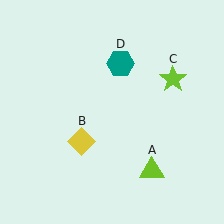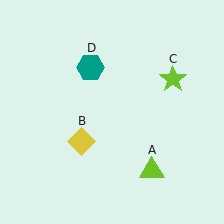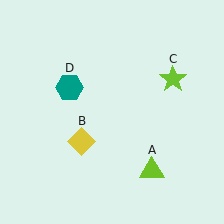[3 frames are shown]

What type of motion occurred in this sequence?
The teal hexagon (object D) rotated counterclockwise around the center of the scene.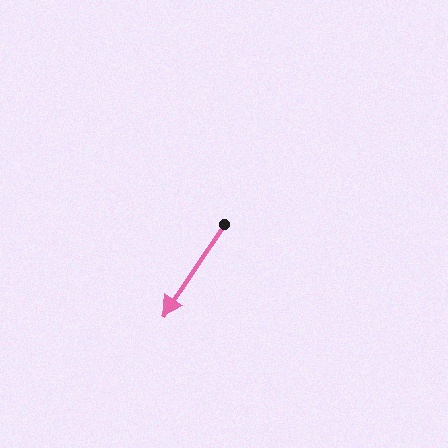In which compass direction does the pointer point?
Southwest.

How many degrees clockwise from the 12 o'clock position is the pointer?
Approximately 214 degrees.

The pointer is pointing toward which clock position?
Roughly 7 o'clock.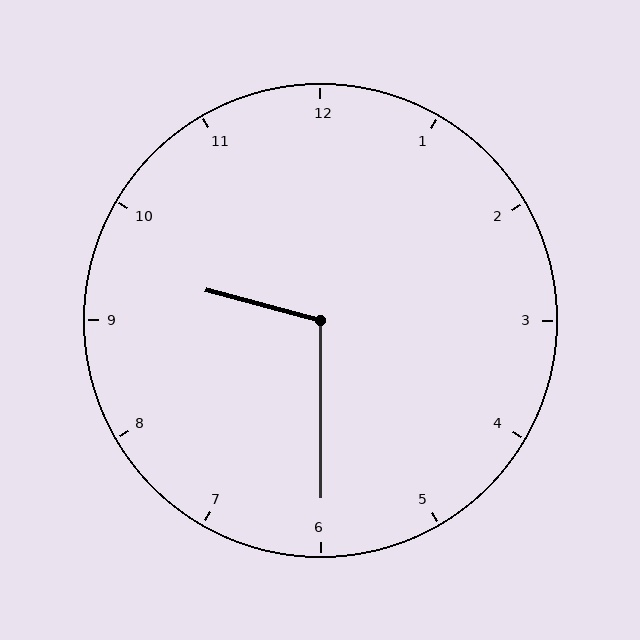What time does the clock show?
9:30.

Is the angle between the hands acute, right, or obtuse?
It is obtuse.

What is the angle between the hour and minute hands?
Approximately 105 degrees.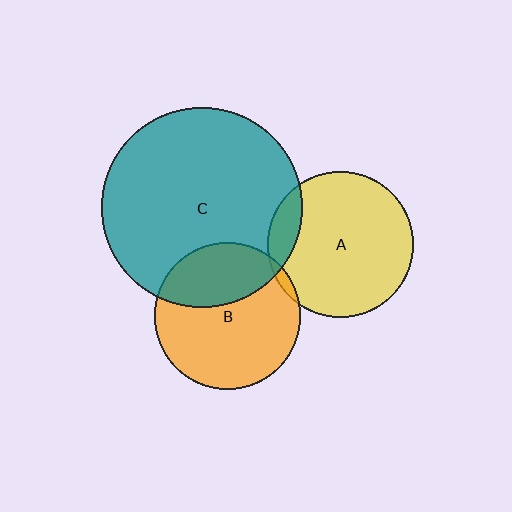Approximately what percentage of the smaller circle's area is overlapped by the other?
Approximately 5%.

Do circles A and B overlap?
Yes.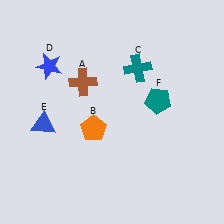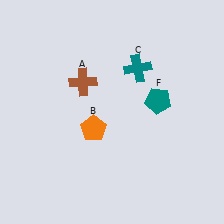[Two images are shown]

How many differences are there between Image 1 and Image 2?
There are 2 differences between the two images.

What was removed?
The blue star (D), the blue triangle (E) were removed in Image 2.